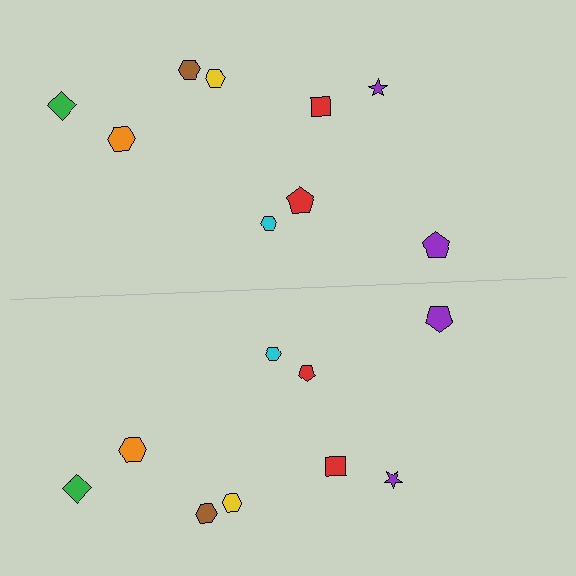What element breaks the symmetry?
The red pentagon on the bottom side has a different size than its mirror counterpart.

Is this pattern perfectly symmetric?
No, the pattern is not perfectly symmetric. The red pentagon on the bottom side has a different size than its mirror counterpart.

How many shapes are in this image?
There are 18 shapes in this image.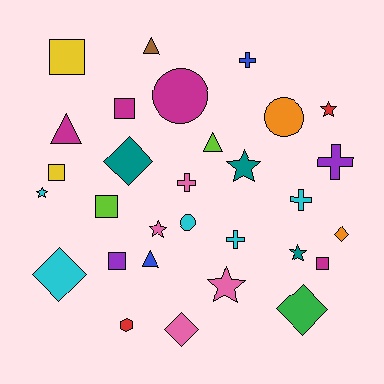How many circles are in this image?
There are 3 circles.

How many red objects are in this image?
There are 2 red objects.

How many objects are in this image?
There are 30 objects.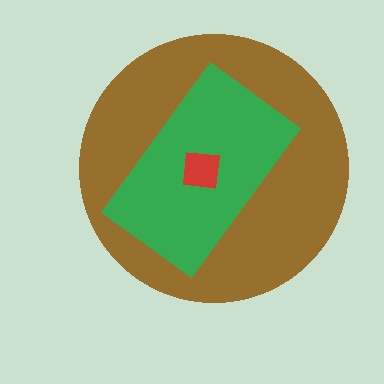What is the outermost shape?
The brown circle.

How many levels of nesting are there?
3.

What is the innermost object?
The red square.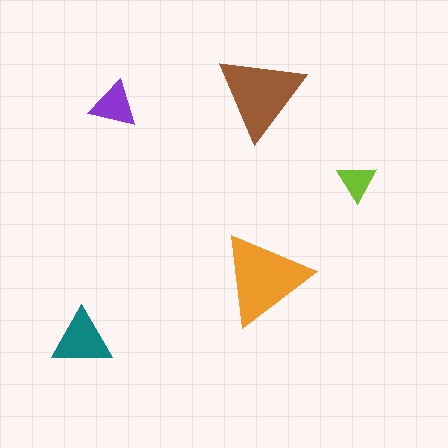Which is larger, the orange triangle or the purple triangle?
The orange one.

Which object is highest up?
The brown triangle is topmost.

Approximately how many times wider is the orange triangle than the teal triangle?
About 1.5 times wider.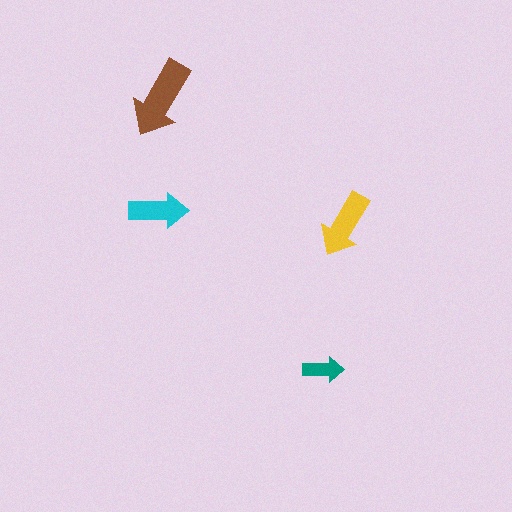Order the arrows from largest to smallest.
the brown one, the yellow one, the cyan one, the teal one.